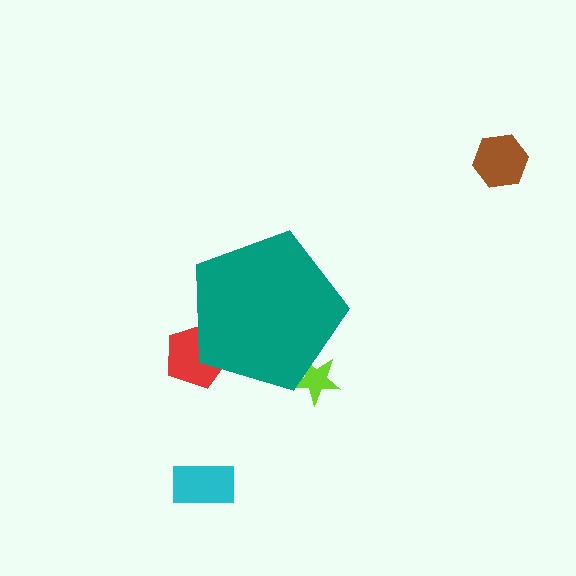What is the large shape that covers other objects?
A teal pentagon.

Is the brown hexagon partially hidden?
No, the brown hexagon is fully visible.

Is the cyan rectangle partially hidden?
No, the cyan rectangle is fully visible.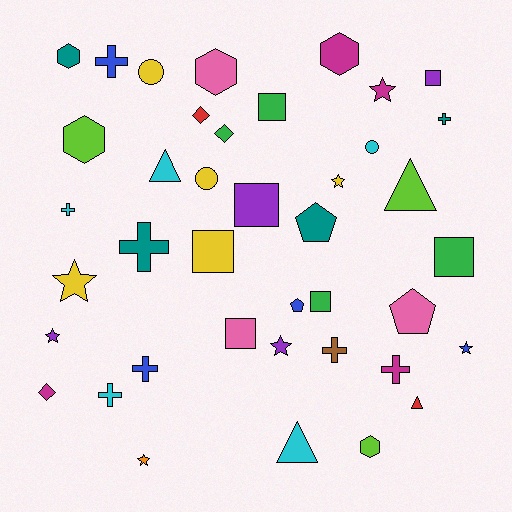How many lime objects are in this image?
There are 3 lime objects.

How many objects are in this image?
There are 40 objects.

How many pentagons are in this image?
There are 3 pentagons.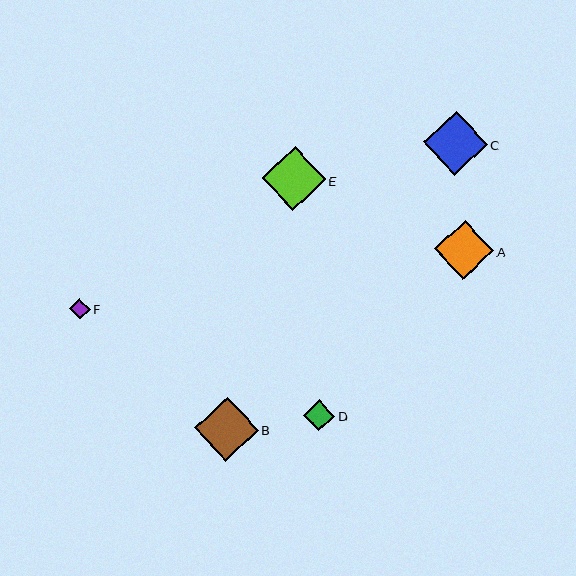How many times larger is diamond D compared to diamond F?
Diamond D is approximately 1.5 times the size of diamond F.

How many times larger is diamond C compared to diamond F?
Diamond C is approximately 3.1 times the size of diamond F.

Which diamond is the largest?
Diamond B is the largest with a size of approximately 64 pixels.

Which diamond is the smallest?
Diamond F is the smallest with a size of approximately 20 pixels.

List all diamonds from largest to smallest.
From largest to smallest: B, E, C, A, D, F.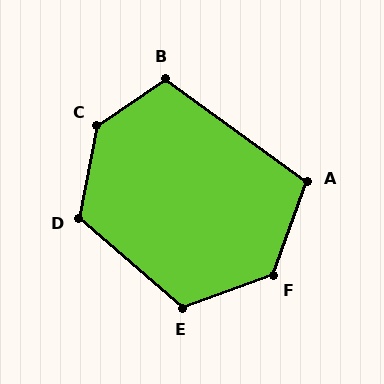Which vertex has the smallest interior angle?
A, at approximately 106 degrees.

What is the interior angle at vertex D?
Approximately 120 degrees (obtuse).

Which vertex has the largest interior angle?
C, at approximately 135 degrees.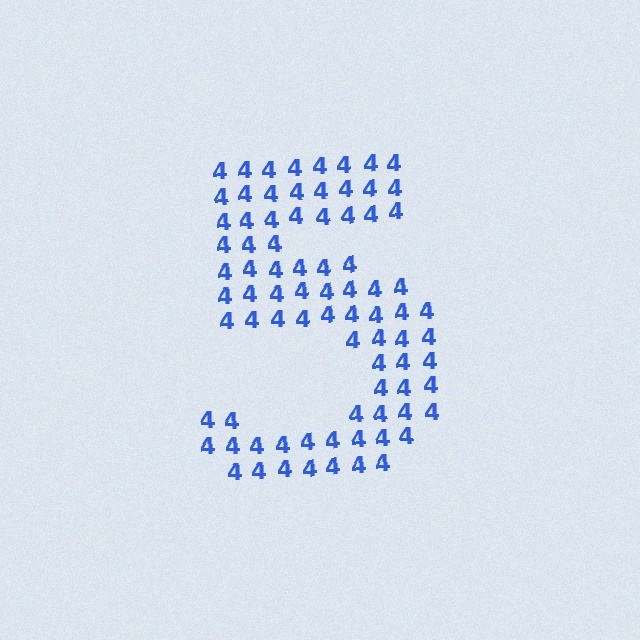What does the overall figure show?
The overall figure shows the digit 5.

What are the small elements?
The small elements are digit 4's.